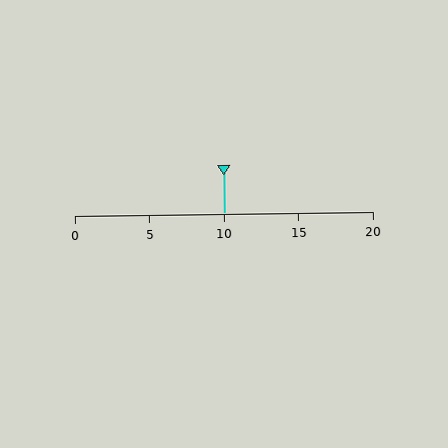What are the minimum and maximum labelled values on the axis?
The axis runs from 0 to 20.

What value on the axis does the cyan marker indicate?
The marker indicates approximately 10.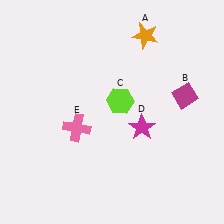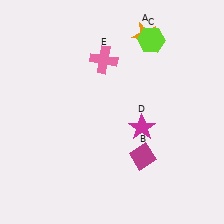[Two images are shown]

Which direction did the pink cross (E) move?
The pink cross (E) moved up.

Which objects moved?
The objects that moved are: the magenta diamond (B), the lime hexagon (C), the pink cross (E).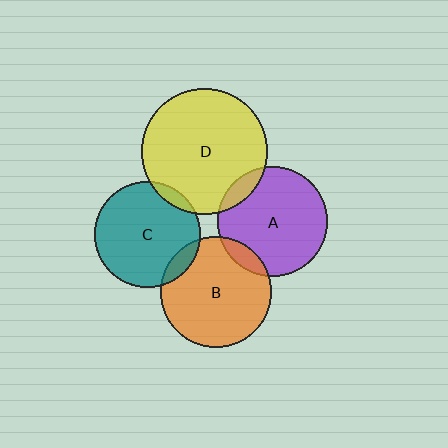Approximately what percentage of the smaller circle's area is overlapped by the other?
Approximately 5%.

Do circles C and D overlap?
Yes.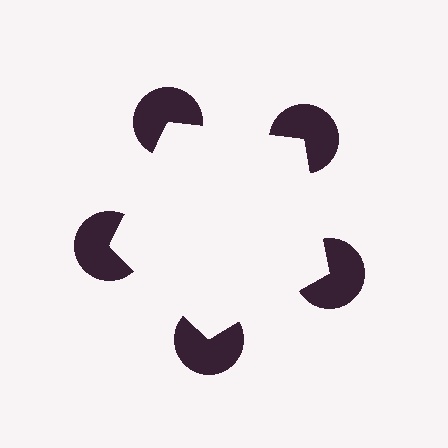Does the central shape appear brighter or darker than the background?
It typically appears slightly brighter than the background, even though no actual brightness change is drawn.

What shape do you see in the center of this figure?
An illusory pentagon — its edges are inferred from the aligned wedge cuts in the pac-man discs, not physically drawn.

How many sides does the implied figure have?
5 sides.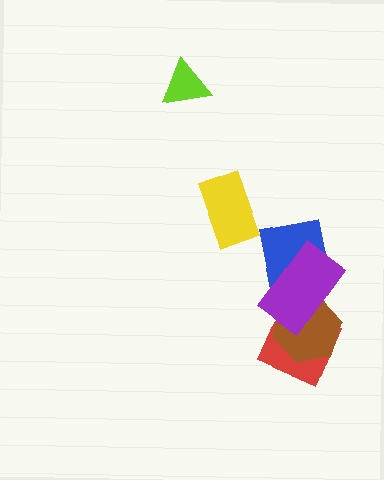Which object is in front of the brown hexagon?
The purple rectangle is in front of the brown hexagon.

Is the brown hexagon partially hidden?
Yes, it is partially covered by another shape.